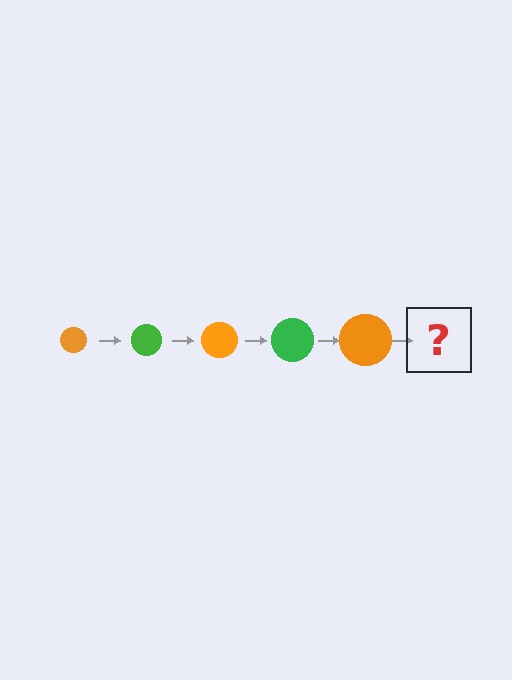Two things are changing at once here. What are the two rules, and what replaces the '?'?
The two rules are that the circle grows larger each step and the color cycles through orange and green. The '?' should be a green circle, larger than the previous one.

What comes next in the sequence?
The next element should be a green circle, larger than the previous one.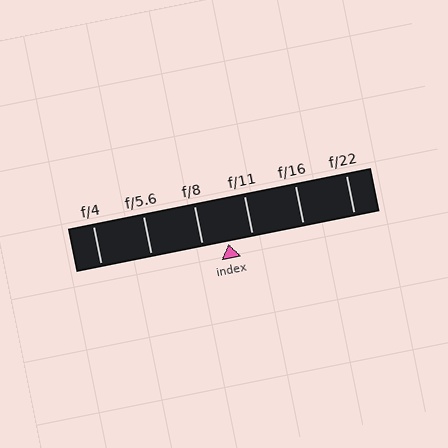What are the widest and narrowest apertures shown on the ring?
The widest aperture shown is f/4 and the narrowest is f/22.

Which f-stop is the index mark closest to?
The index mark is closest to f/11.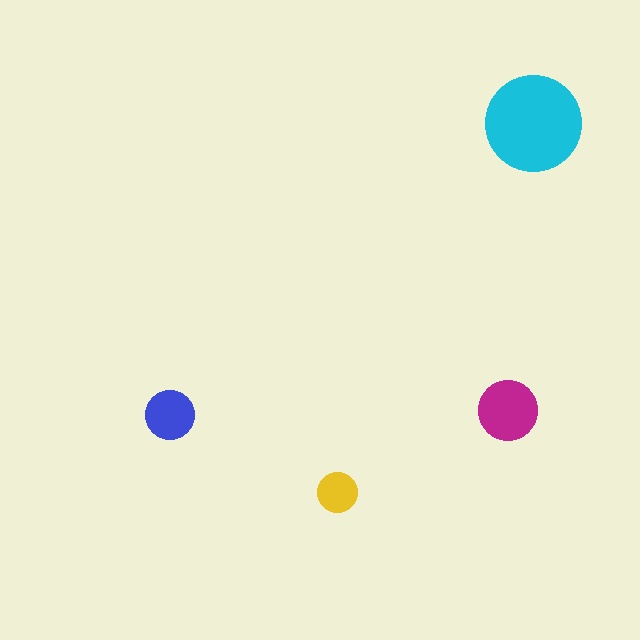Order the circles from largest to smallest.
the cyan one, the magenta one, the blue one, the yellow one.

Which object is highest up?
The cyan circle is topmost.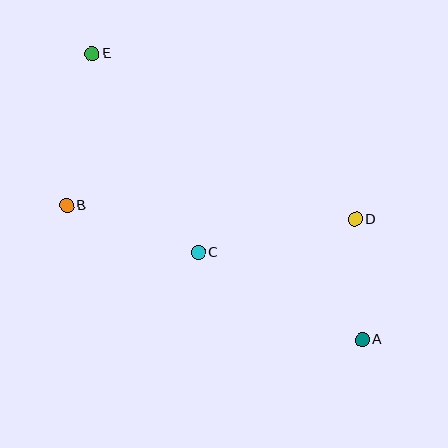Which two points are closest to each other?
Points A and D are closest to each other.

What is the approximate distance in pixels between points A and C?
The distance between A and C is approximately 186 pixels.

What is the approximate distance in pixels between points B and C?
The distance between B and C is approximately 139 pixels.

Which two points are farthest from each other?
Points A and E are farthest from each other.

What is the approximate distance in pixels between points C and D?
The distance between C and D is approximately 161 pixels.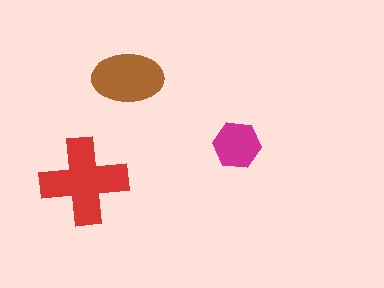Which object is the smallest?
The magenta hexagon.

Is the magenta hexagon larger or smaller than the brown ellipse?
Smaller.